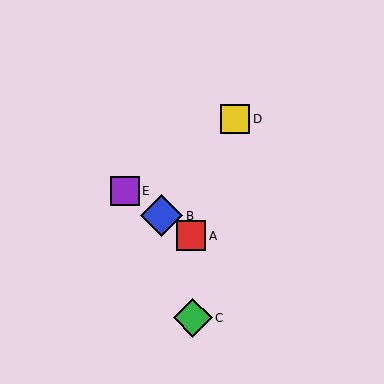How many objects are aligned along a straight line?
3 objects (A, B, E) are aligned along a straight line.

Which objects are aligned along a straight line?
Objects A, B, E are aligned along a straight line.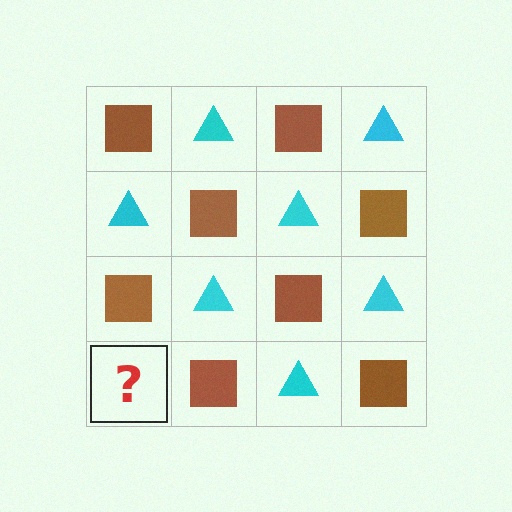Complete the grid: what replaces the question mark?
The question mark should be replaced with a cyan triangle.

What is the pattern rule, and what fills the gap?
The rule is that it alternates brown square and cyan triangle in a checkerboard pattern. The gap should be filled with a cyan triangle.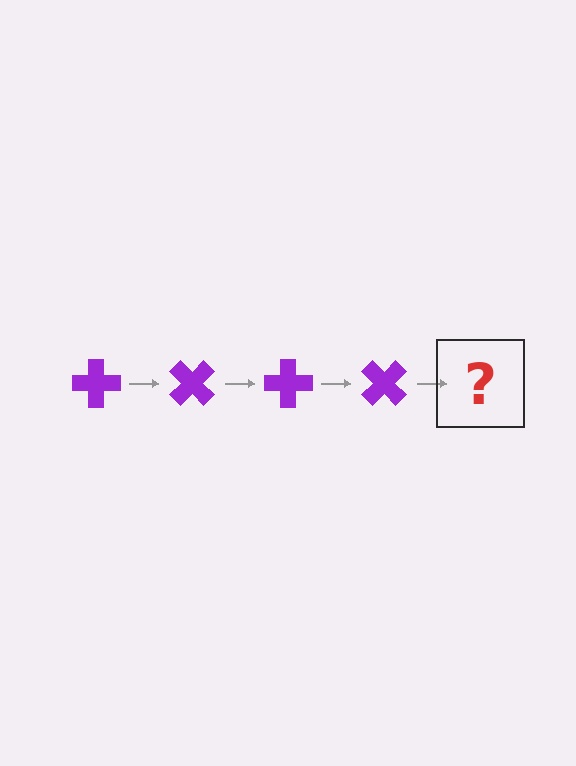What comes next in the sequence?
The next element should be a purple cross rotated 180 degrees.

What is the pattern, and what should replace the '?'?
The pattern is that the cross rotates 45 degrees each step. The '?' should be a purple cross rotated 180 degrees.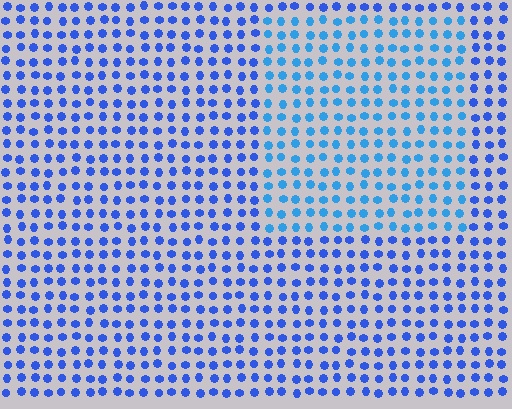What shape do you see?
I see a rectangle.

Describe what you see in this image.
The image is filled with small blue elements in a uniform arrangement. A rectangle-shaped region is visible where the elements are tinted to a slightly different hue, forming a subtle color boundary.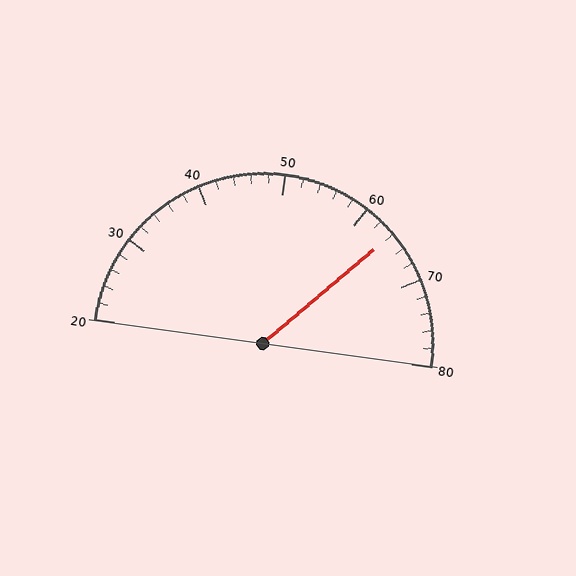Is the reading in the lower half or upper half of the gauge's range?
The reading is in the upper half of the range (20 to 80).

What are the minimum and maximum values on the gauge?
The gauge ranges from 20 to 80.